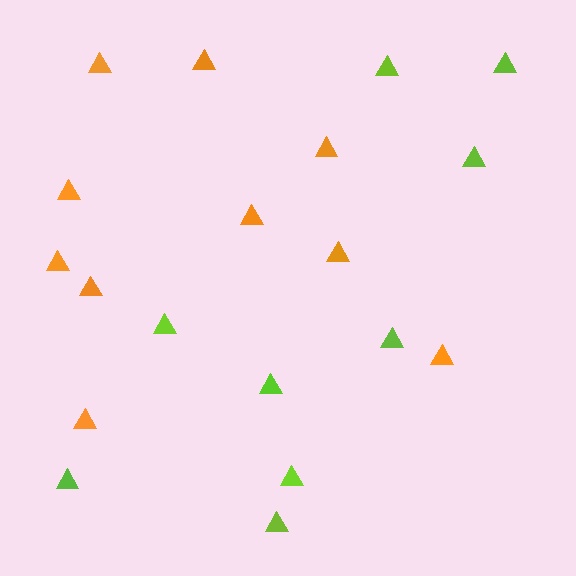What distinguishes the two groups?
There are 2 groups: one group of lime triangles (9) and one group of orange triangles (10).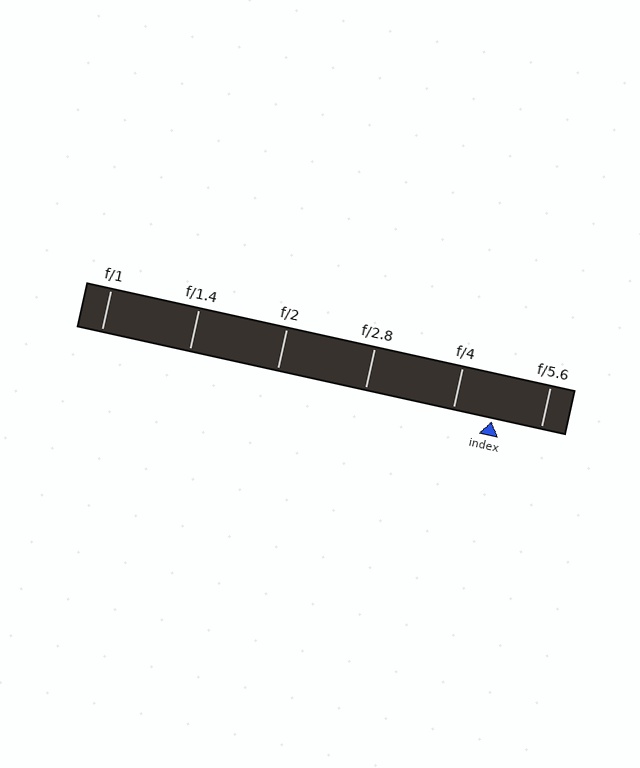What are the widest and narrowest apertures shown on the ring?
The widest aperture shown is f/1 and the narrowest is f/5.6.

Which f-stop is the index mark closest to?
The index mark is closest to f/4.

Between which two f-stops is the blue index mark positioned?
The index mark is between f/4 and f/5.6.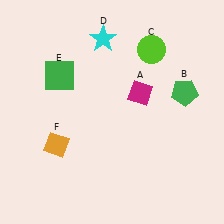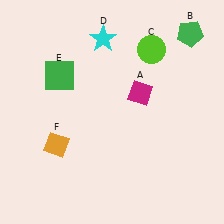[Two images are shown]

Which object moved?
The green pentagon (B) moved up.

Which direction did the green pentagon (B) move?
The green pentagon (B) moved up.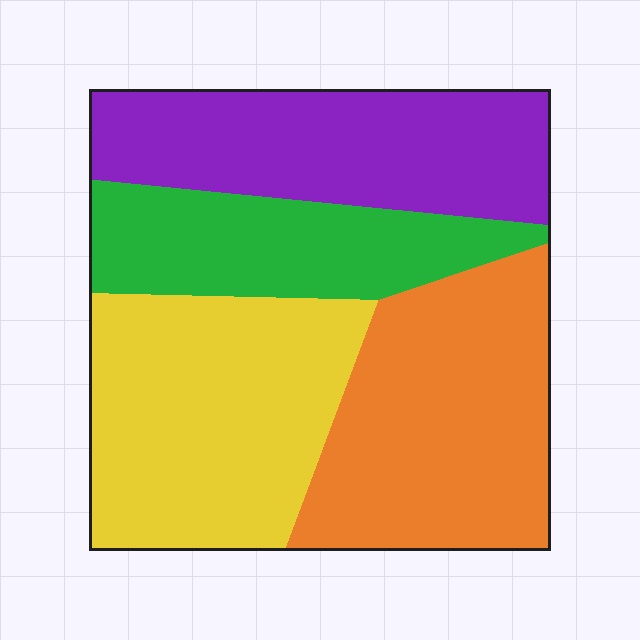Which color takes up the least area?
Green, at roughly 20%.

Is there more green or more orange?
Orange.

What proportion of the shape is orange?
Orange covers roughly 30% of the shape.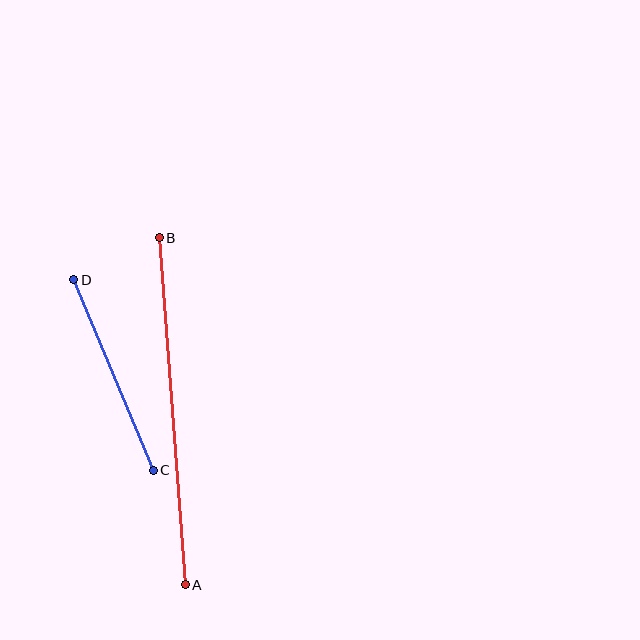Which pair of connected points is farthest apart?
Points A and B are farthest apart.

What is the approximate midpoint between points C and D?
The midpoint is at approximately (113, 375) pixels.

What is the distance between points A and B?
The distance is approximately 348 pixels.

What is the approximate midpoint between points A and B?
The midpoint is at approximately (172, 411) pixels.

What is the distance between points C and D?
The distance is approximately 206 pixels.